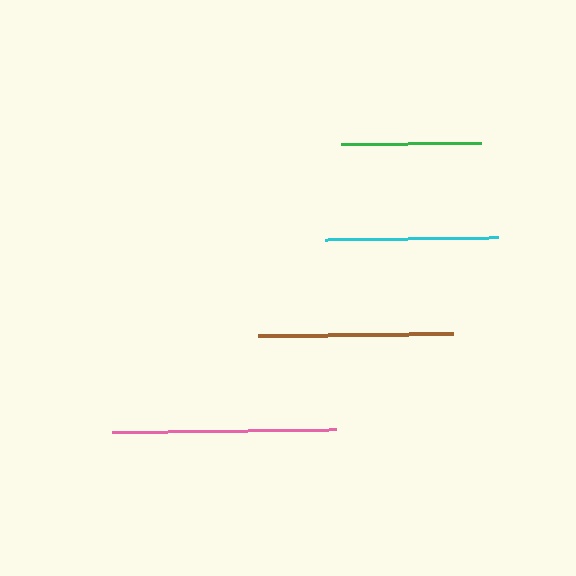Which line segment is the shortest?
The green line is the shortest at approximately 140 pixels.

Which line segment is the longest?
The pink line is the longest at approximately 224 pixels.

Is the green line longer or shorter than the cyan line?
The cyan line is longer than the green line.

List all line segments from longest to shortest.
From longest to shortest: pink, brown, cyan, green.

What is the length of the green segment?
The green segment is approximately 140 pixels long.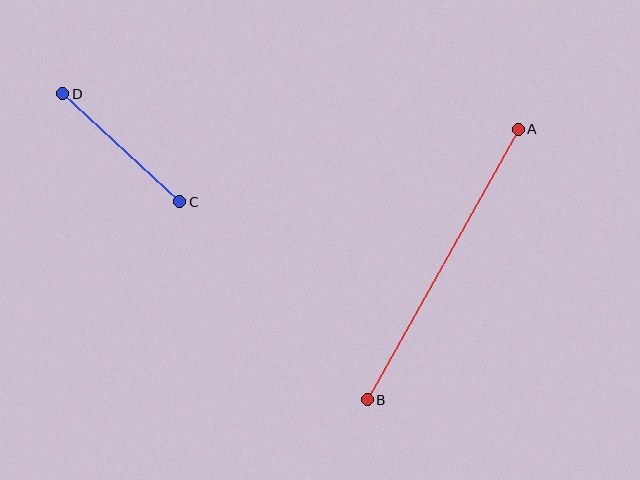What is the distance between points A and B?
The distance is approximately 310 pixels.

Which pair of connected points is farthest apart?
Points A and B are farthest apart.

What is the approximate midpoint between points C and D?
The midpoint is at approximately (121, 148) pixels.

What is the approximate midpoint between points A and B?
The midpoint is at approximately (443, 264) pixels.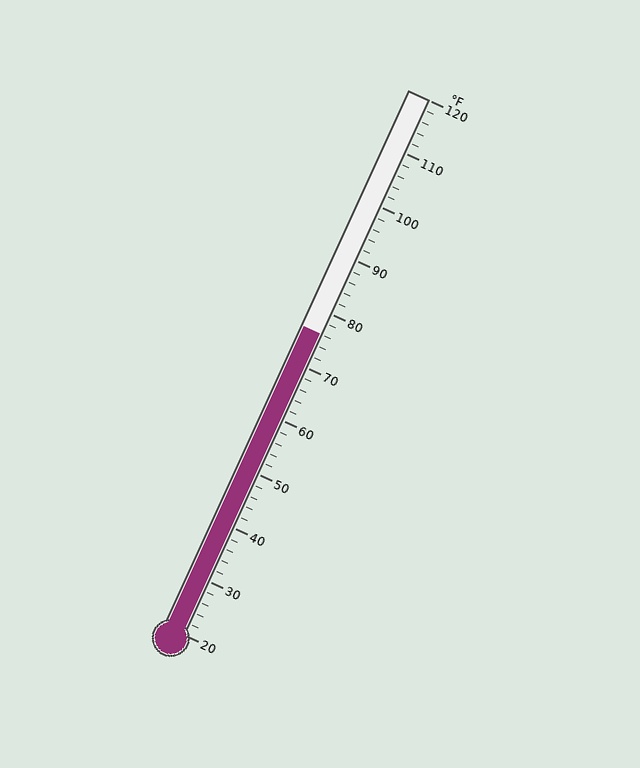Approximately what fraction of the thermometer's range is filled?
The thermometer is filled to approximately 55% of its range.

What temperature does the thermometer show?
The thermometer shows approximately 76°F.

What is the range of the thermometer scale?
The thermometer scale ranges from 20°F to 120°F.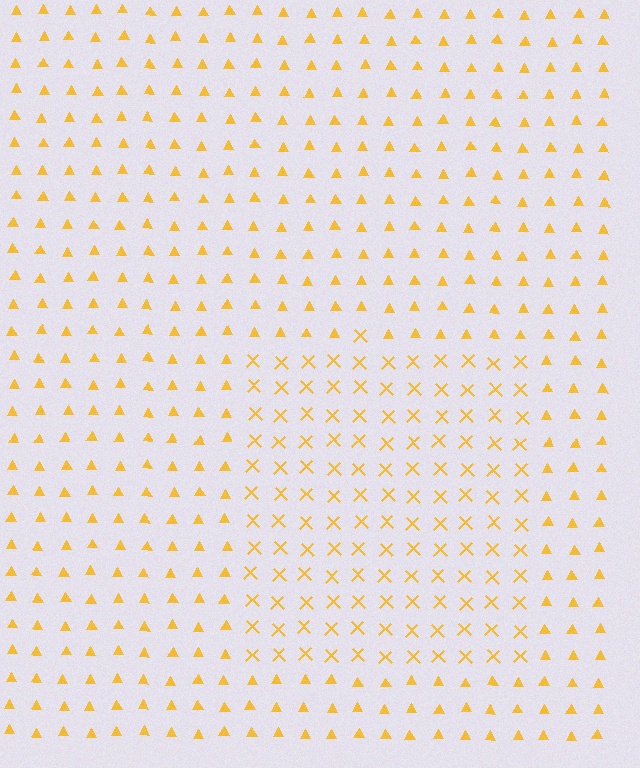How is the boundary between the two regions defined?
The boundary is defined by a change in element shape: X marks inside vs. triangles outside. All elements share the same color and spacing.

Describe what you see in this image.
The image is filled with small yellow elements arranged in a uniform grid. A rectangle-shaped region contains X marks, while the surrounding area contains triangles. The boundary is defined purely by the change in element shape.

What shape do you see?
I see a rectangle.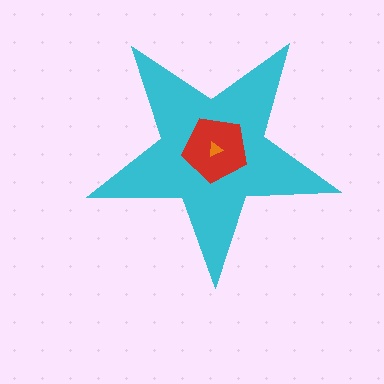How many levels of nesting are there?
3.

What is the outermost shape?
The cyan star.